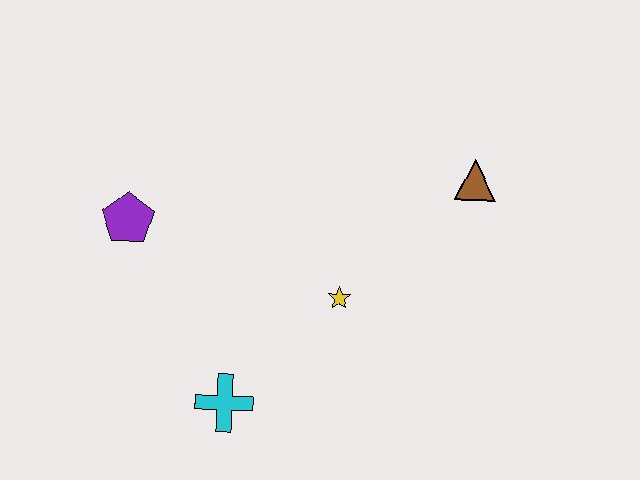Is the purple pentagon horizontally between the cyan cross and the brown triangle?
No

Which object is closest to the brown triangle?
The yellow star is closest to the brown triangle.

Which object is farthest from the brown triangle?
The purple pentagon is farthest from the brown triangle.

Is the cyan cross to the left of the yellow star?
Yes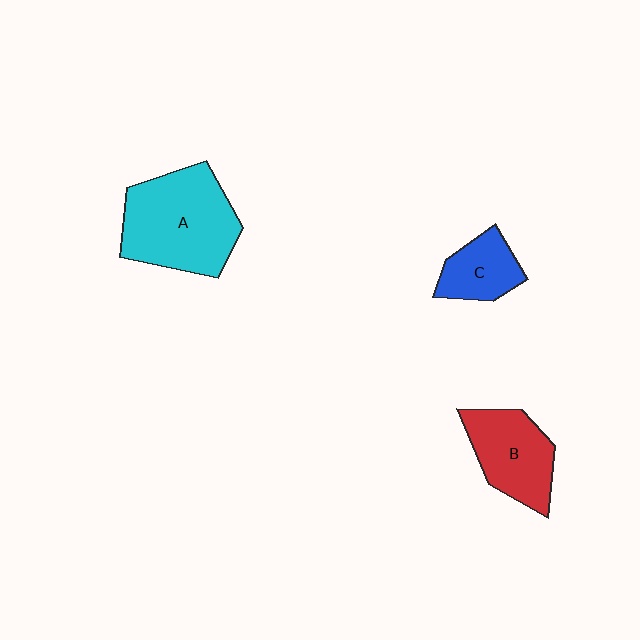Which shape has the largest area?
Shape A (cyan).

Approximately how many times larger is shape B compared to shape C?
Approximately 1.5 times.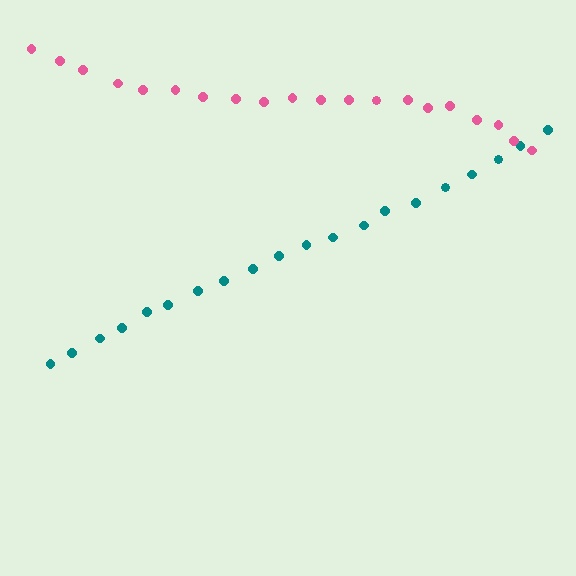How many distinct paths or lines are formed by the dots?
There are 2 distinct paths.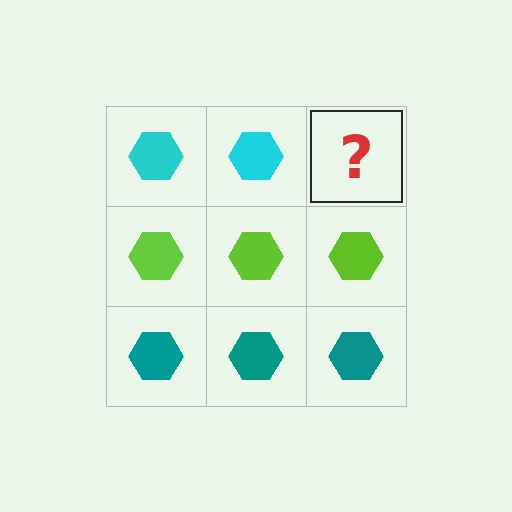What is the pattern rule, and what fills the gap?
The rule is that each row has a consistent color. The gap should be filled with a cyan hexagon.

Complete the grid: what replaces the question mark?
The question mark should be replaced with a cyan hexagon.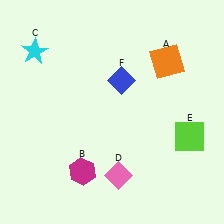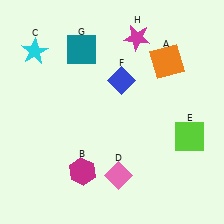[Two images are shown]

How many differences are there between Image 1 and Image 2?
There are 2 differences between the two images.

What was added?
A teal square (G), a magenta star (H) were added in Image 2.